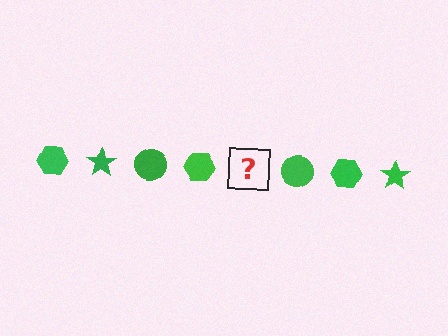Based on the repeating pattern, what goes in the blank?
The blank should be a green star.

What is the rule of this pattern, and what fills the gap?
The rule is that the pattern cycles through hexagon, star, circle shapes in green. The gap should be filled with a green star.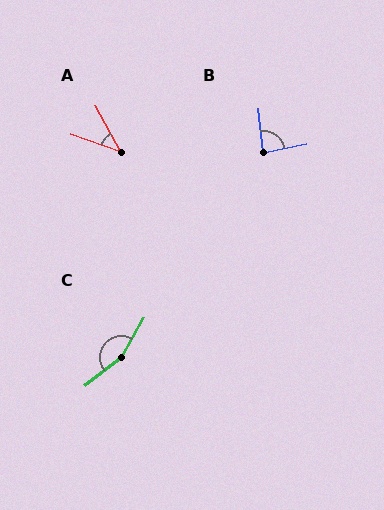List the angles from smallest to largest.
A (41°), B (84°), C (158°).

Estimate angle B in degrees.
Approximately 84 degrees.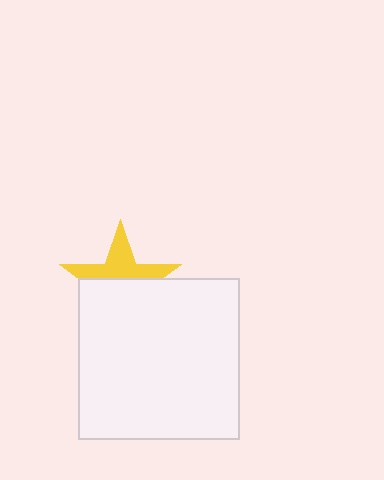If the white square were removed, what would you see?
You would see the complete yellow star.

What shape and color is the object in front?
The object in front is a white square.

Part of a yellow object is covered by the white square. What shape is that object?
It is a star.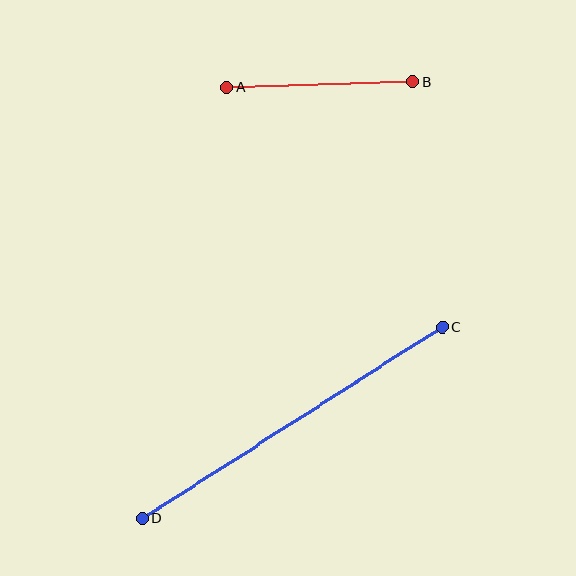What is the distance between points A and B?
The distance is approximately 186 pixels.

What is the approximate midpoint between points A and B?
The midpoint is at approximately (320, 85) pixels.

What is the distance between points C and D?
The distance is approximately 355 pixels.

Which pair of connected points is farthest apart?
Points C and D are farthest apart.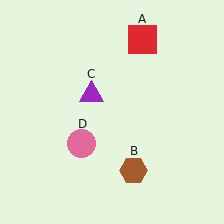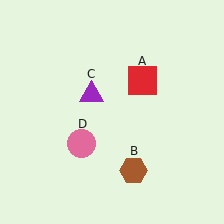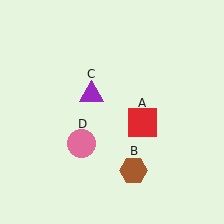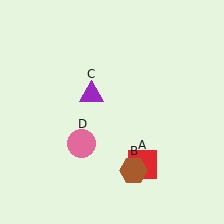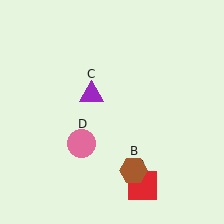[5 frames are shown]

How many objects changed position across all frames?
1 object changed position: red square (object A).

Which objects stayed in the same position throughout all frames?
Brown hexagon (object B) and purple triangle (object C) and pink circle (object D) remained stationary.